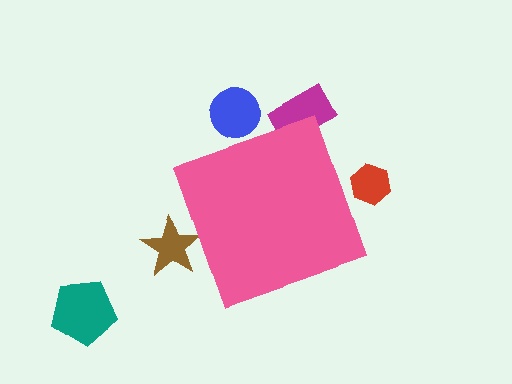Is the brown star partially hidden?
Yes, the brown star is partially hidden behind the pink diamond.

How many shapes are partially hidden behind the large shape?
4 shapes are partially hidden.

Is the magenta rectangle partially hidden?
Yes, the magenta rectangle is partially hidden behind the pink diamond.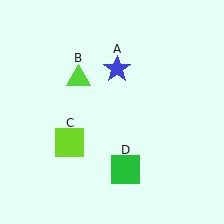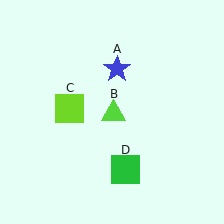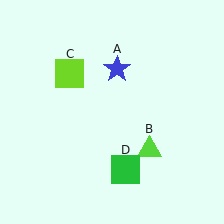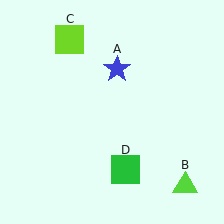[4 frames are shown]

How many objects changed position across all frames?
2 objects changed position: lime triangle (object B), lime square (object C).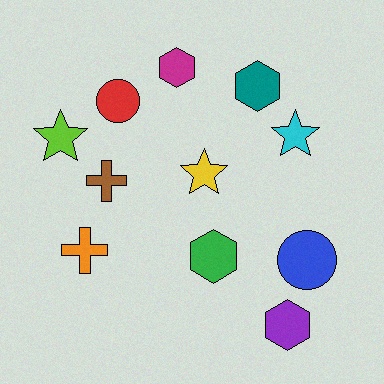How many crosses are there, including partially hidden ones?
There are 2 crosses.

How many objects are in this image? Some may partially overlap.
There are 11 objects.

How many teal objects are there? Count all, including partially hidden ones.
There is 1 teal object.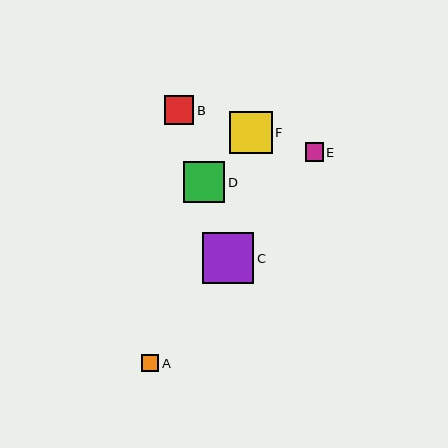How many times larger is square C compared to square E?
Square C is approximately 2.8 times the size of square E.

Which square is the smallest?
Square A is the smallest with a size of approximately 18 pixels.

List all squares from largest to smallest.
From largest to smallest: C, F, D, B, E, A.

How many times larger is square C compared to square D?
Square C is approximately 1.2 times the size of square D.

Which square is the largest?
Square C is the largest with a size of approximately 52 pixels.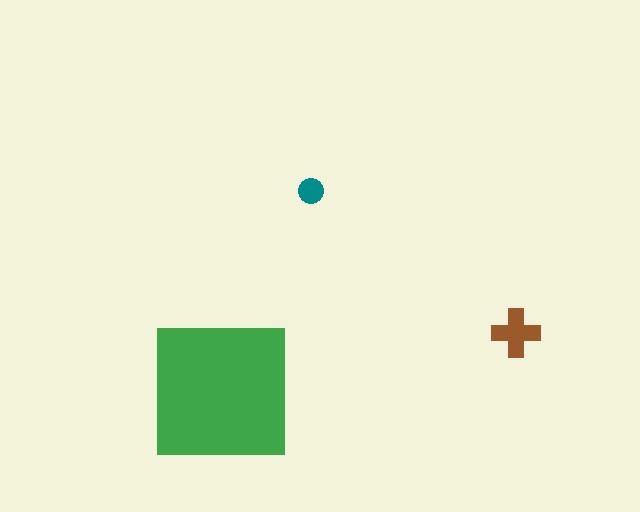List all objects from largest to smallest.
The green square, the brown cross, the teal circle.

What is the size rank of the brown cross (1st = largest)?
2nd.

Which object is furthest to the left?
The green square is leftmost.